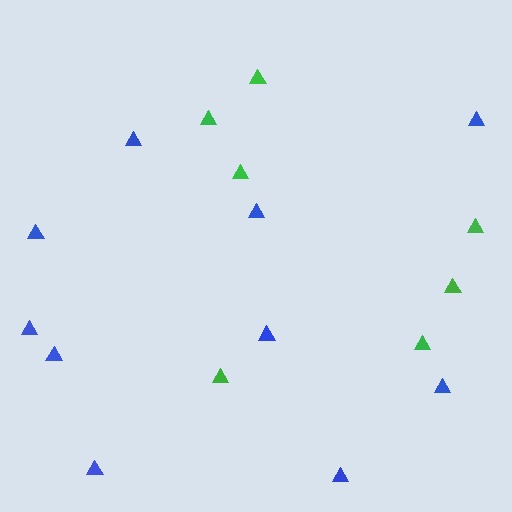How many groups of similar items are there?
There are 2 groups: one group of green triangles (7) and one group of blue triangles (10).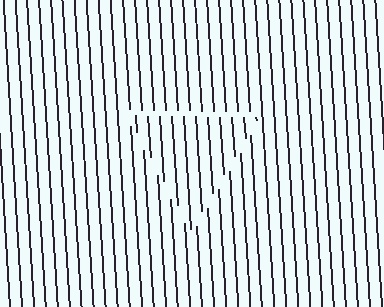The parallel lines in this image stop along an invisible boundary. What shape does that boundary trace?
An illusory triangle. The interior of the shape contains the same grating, shifted by half a period — the contour is defined by the phase discontinuity where line-ends from the inner and outer gratings abut.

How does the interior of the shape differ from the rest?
The interior of the shape contains the same grating, shifted by half a period — the contour is defined by the phase discontinuity where line-ends from the inner and outer gratings abut.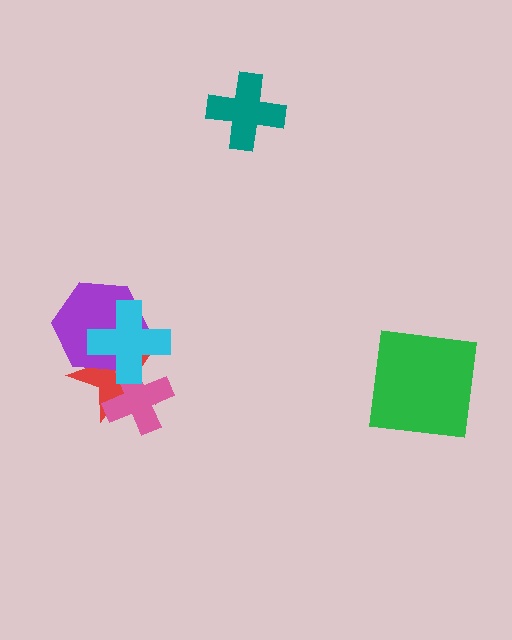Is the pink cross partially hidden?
Yes, it is partially covered by another shape.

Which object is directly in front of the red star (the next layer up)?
The pink cross is directly in front of the red star.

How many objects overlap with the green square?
0 objects overlap with the green square.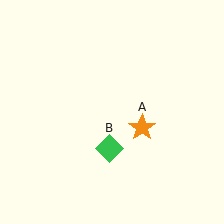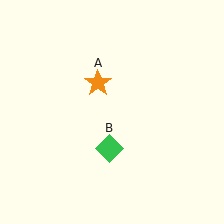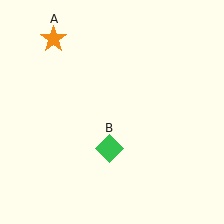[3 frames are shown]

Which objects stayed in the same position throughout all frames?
Green diamond (object B) remained stationary.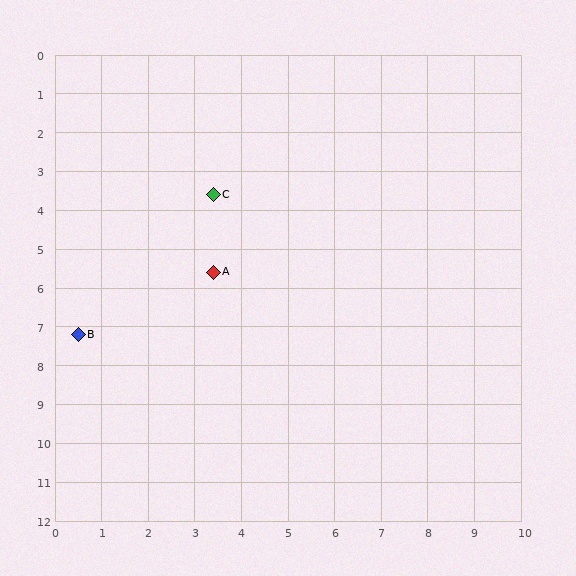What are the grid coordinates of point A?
Point A is at approximately (3.4, 5.6).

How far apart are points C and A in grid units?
Points C and A are about 2.0 grid units apart.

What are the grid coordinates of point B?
Point B is at approximately (0.5, 7.2).